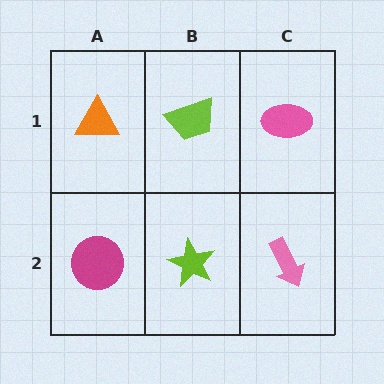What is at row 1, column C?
A pink ellipse.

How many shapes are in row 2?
3 shapes.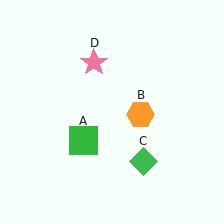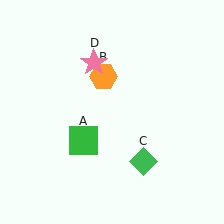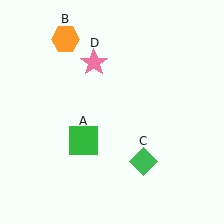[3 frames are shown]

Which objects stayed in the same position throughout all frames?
Green square (object A) and green diamond (object C) and pink star (object D) remained stationary.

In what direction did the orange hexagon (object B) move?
The orange hexagon (object B) moved up and to the left.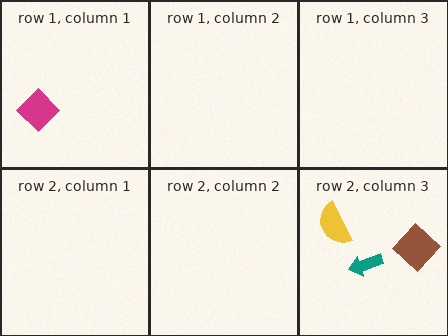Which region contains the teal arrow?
The row 2, column 3 region.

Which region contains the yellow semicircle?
The row 2, column 3 region.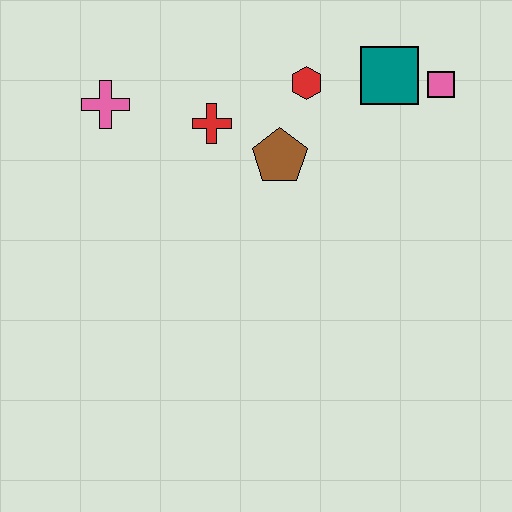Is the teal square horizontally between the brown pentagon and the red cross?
No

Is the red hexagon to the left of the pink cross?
No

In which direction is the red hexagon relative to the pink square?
The red hexagon is to the left of the pink square.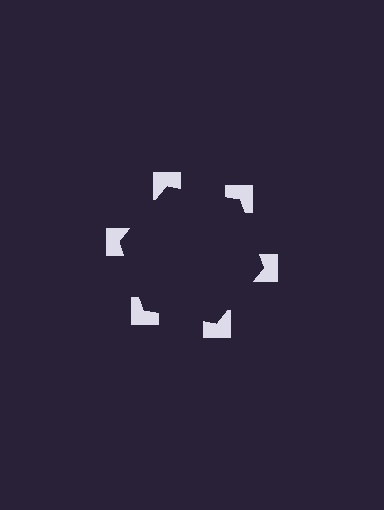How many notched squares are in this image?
There are 6 — one at each vertex of the illusory hexagon.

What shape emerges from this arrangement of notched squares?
An illusory hexagon — its edges are inferred from the aligned wedge cuts in the notched squares, not physically drawn.